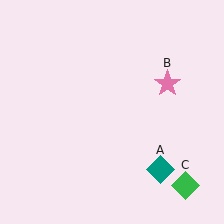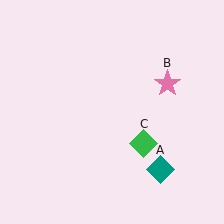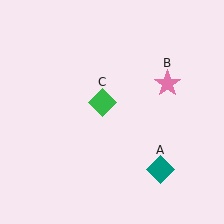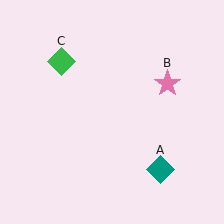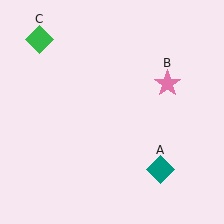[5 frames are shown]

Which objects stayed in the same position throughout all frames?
Teal diamond (object A) and pink star (object B) remained stationary.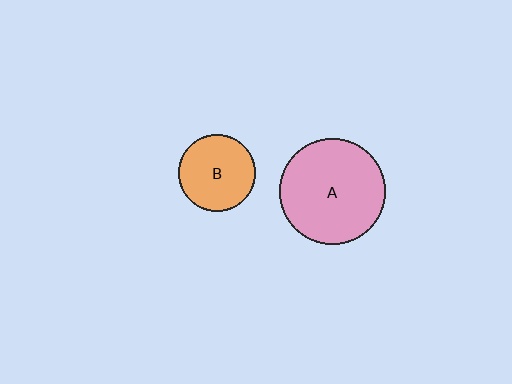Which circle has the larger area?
Circle A (pink).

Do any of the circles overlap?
No, none of the circles overlap.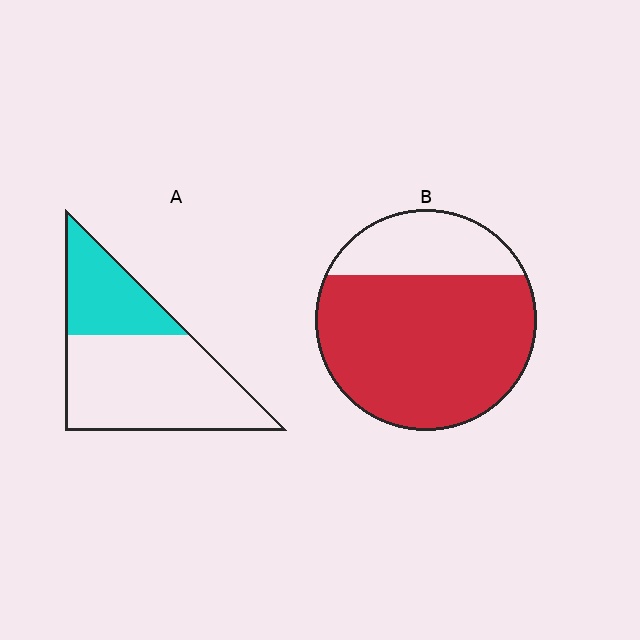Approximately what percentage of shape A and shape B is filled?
A is approximately 30% and B is approximately 75%.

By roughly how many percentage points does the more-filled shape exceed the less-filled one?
By roughly 45 percentage points (B over A).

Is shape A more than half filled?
No.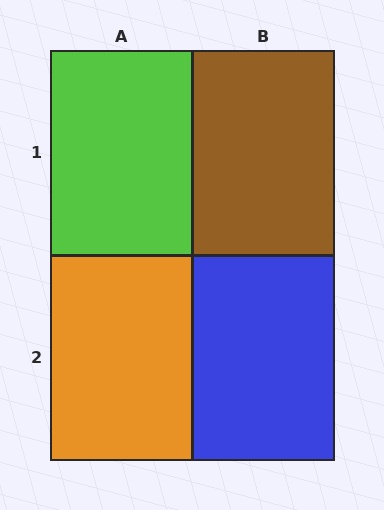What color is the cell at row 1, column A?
Lime.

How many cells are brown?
1 cell is brown.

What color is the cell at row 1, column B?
Brown.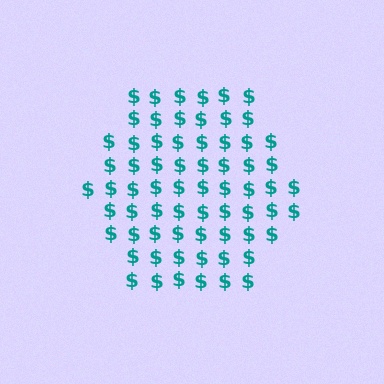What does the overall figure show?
The overall figure shows a hexagon.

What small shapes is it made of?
It is made of small dollar signs.